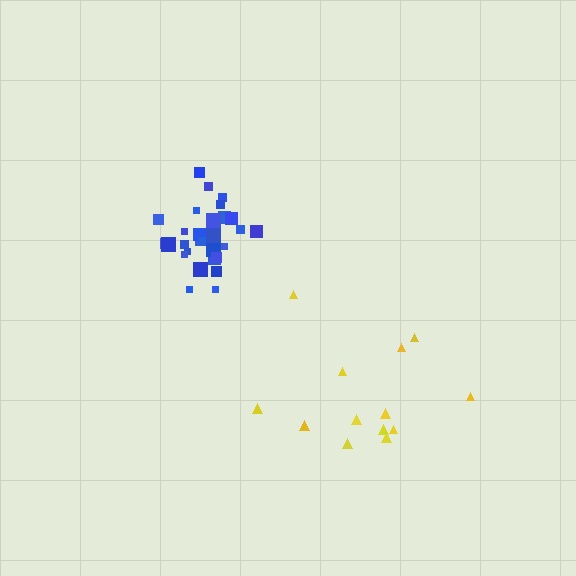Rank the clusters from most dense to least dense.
blue, yellow.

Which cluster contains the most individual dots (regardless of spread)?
Blue (32).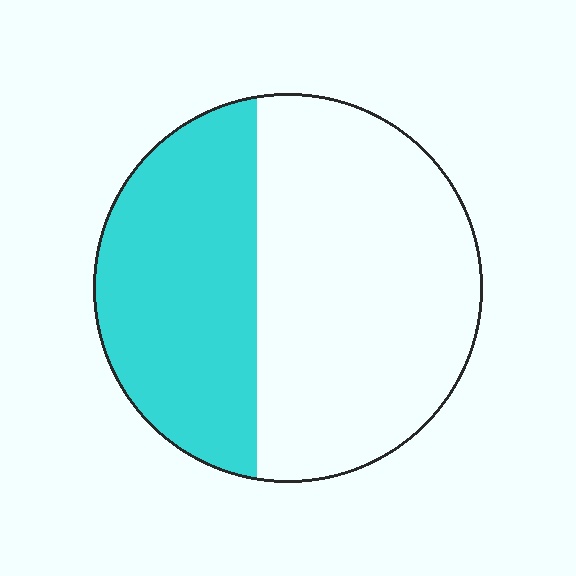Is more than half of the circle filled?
No.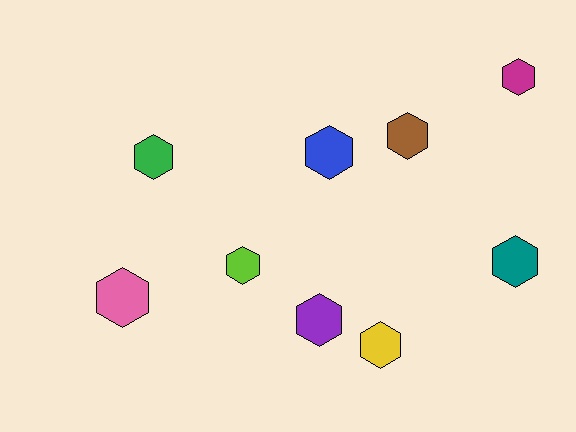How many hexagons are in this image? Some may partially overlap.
There are 9 hexagons.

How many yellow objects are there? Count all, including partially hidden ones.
There is 1 yellow object.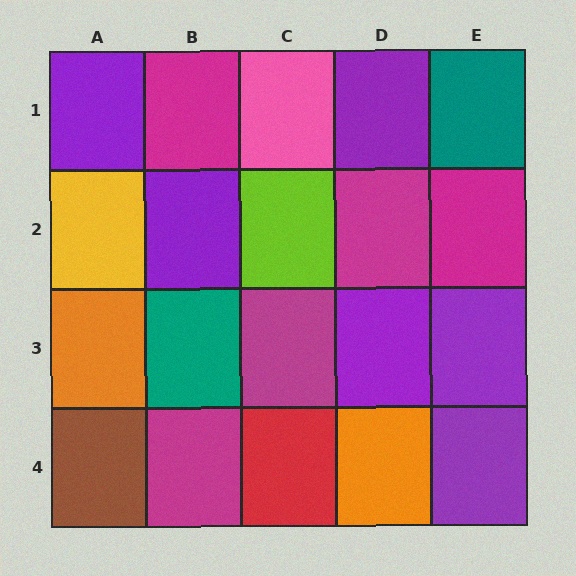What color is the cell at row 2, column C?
Lime.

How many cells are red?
1 cell is red.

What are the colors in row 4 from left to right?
Brown, magenta, red, orange, purple.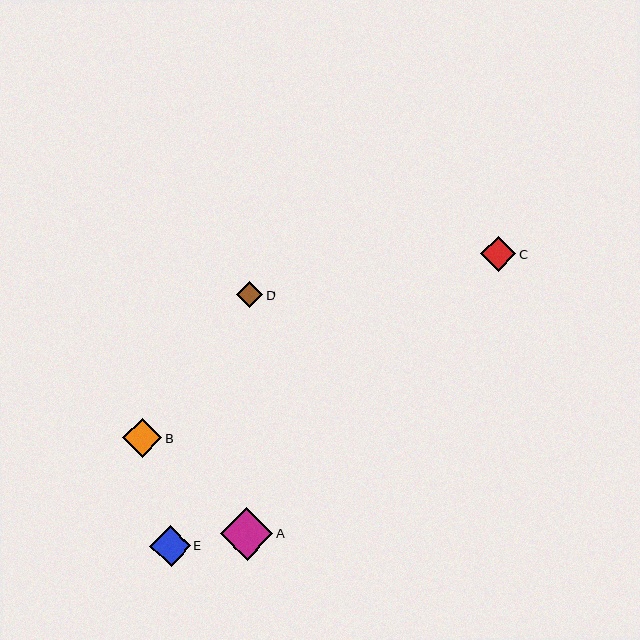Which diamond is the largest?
Diamond A is the largest with a size of approximately 52 pixels.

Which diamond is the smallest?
Diamond D is the smallest with a size of approximately 26 pixels.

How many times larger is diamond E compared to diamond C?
Diamond E is approximately 1.2 times the size of diamond C.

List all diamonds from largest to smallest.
From largest to smallest: A, E, B, C, D.